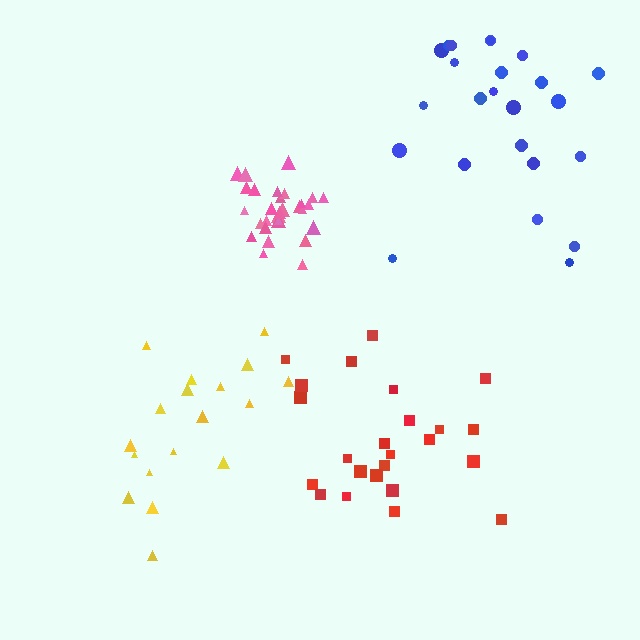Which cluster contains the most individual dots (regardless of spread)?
Pink (31).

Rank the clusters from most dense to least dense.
pink, red, blue, yellow.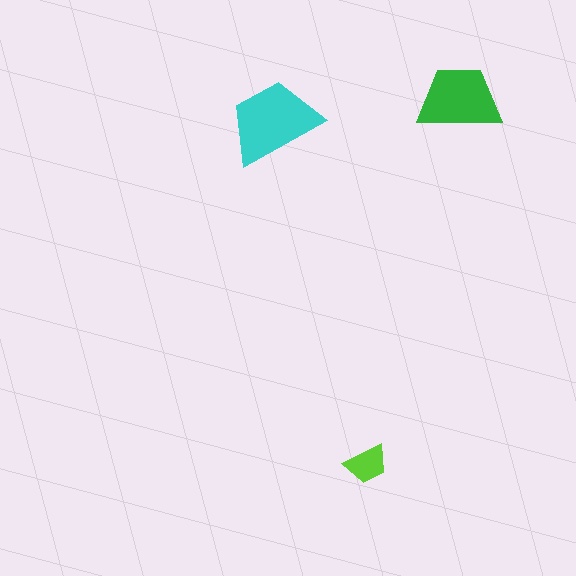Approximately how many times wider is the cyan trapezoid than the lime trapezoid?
About 2 times wider.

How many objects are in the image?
There are 3 objects in the image.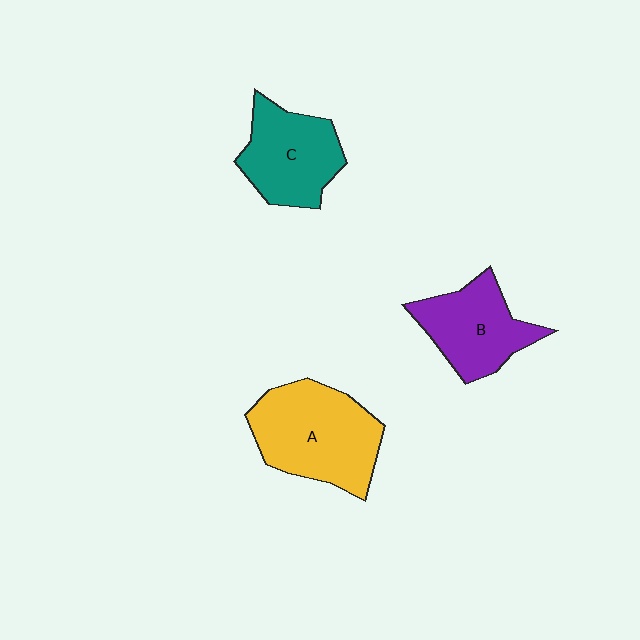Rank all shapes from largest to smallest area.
From largest to smallest: A (yellow), C (teal), B (purple).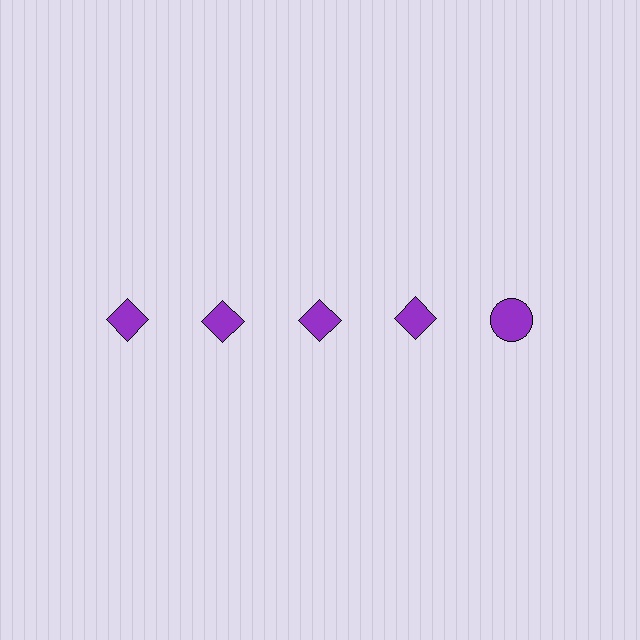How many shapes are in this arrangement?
There are 5 shapes arranged in a grid pattern.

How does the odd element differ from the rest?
It has a different shape: circle instead of diamond.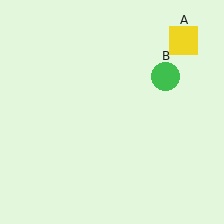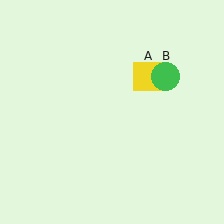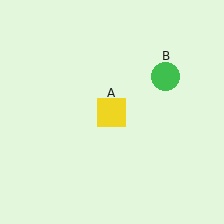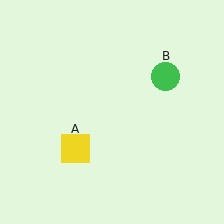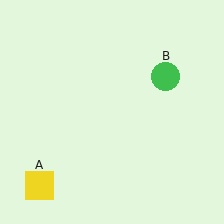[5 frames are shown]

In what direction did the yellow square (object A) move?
The yellow square (object A) moved down and to the left.